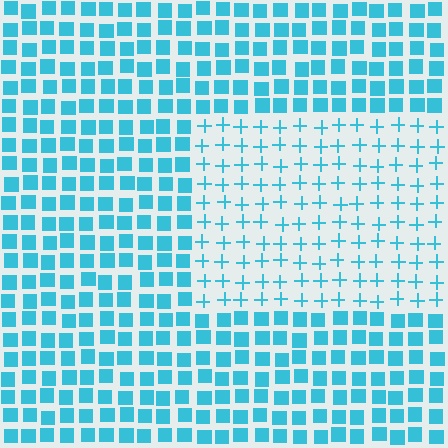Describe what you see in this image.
The image is filled with small cyan elements arranged in a uniform grid. A rectangle-shaped region contains plus signs, while the surrounding area contains squares. The boundary is defined purely by the change in element shape.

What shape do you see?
I see a rectangle.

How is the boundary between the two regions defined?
The boundary is defined by a change in element shape: plus signs inside vs. squares outside. All elements share the same color and spacing.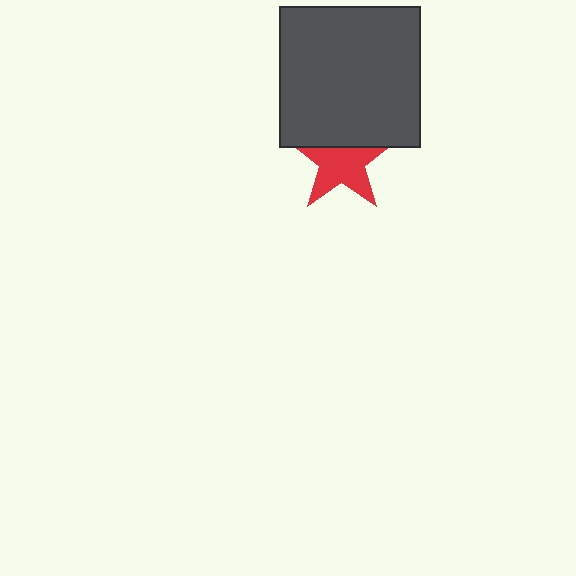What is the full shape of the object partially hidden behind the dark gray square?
The partially hidden object is a red star.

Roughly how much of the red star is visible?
Most of it is visible (roughly 67%).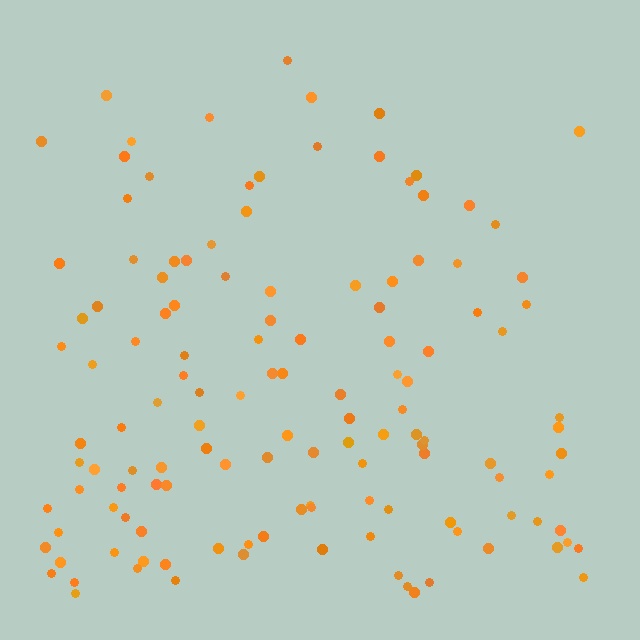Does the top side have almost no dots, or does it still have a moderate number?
Still a moderate number, just noticeably fewer than the bottom.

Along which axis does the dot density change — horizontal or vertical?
Vertical.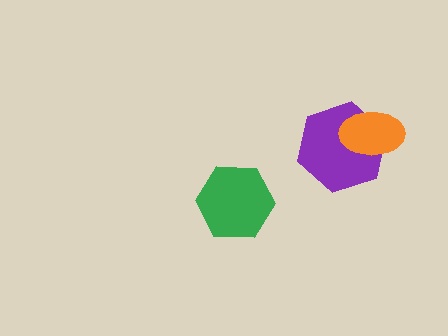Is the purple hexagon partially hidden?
Yes, it is partially covered by another shape.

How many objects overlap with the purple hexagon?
1 object overlaps with the purple hexagon.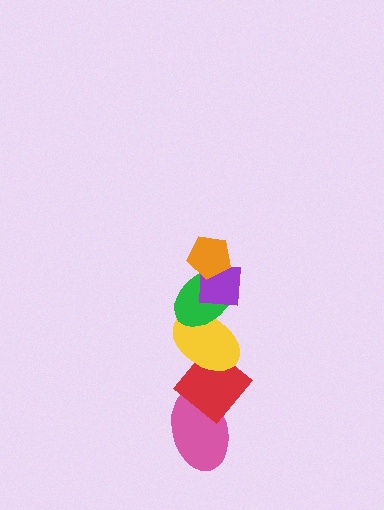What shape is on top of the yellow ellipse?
The green ellipse is on top of the yellow ellipse.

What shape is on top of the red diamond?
The yellow ellipse is on top of the red diamond.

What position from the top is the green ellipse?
The green ellipse is 3rd from the top.